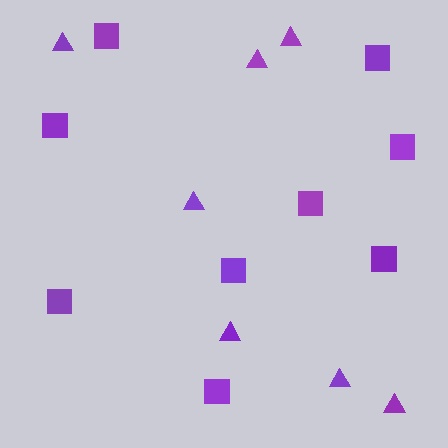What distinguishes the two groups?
There are 2 groups: one group of squares (9) and one group of triangles (7).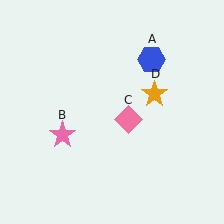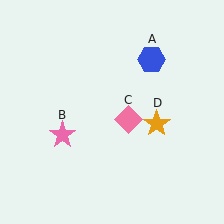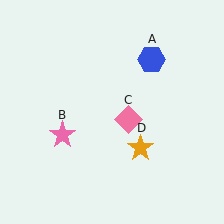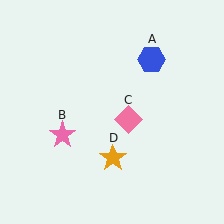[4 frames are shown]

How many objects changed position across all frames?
1 object changed position: orange star (object D).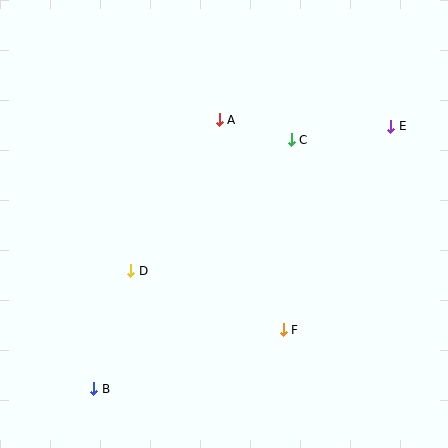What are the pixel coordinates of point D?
Point D is at (131, 271).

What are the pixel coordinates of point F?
Point F is at (283, 330).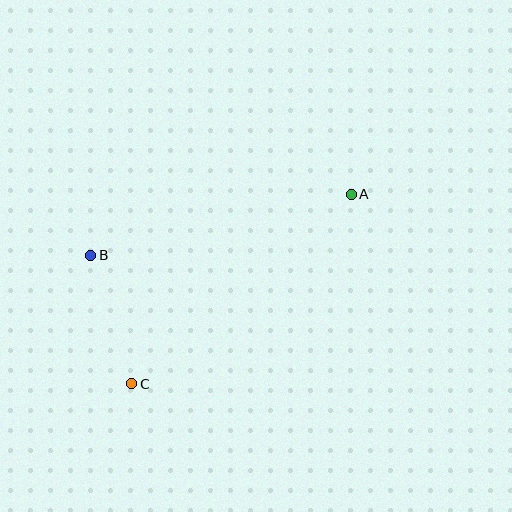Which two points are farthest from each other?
Points A and C are farthest from each other.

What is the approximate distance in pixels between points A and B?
The distance between A and B is approximately 267 pixels.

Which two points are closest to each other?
Points B and C are closest to each other.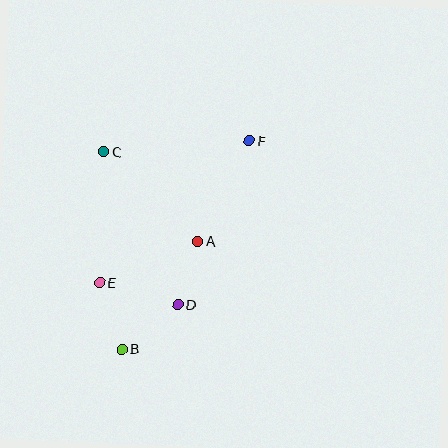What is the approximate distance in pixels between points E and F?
The distance between E and F is approximately 206 pixels.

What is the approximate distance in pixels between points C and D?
The distance between C and D is approximately 170 pixels.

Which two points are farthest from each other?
Points B and F are farthest from each other.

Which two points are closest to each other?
Points A and D are closest to each other.